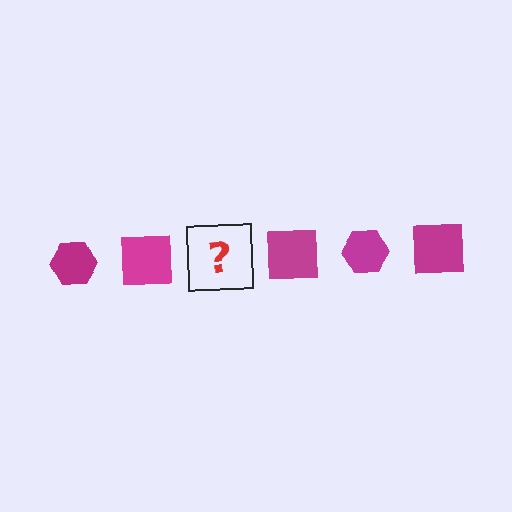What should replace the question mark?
The question mark should be replaced with a magenta hexagon.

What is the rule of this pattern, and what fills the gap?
The rule is that the pattern cycles through hexagon, square shapes in magenta. The gap should be filled with a magenta hexagon.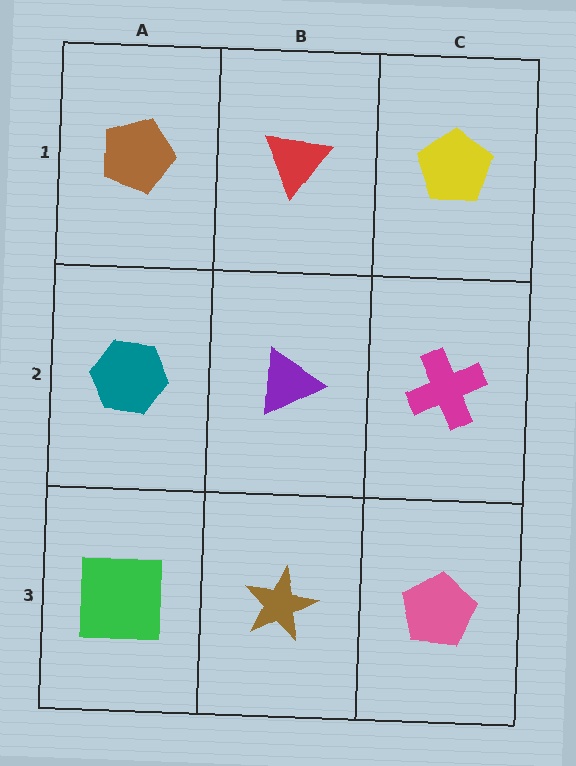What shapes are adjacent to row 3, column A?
A teal hexagon (row 2, column A), a brown star (row 3, column B).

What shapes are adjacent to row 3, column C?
A magenta cross (row 2, column C), a brown star (row 3, column B).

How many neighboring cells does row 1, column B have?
3.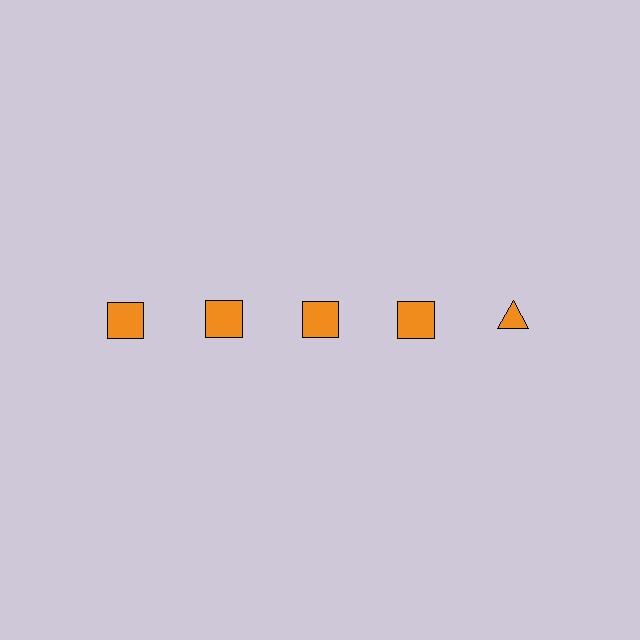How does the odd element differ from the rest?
It has a different shape: triangle instead of square.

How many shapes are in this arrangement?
There are 5 shapes arranged in a grid pattern.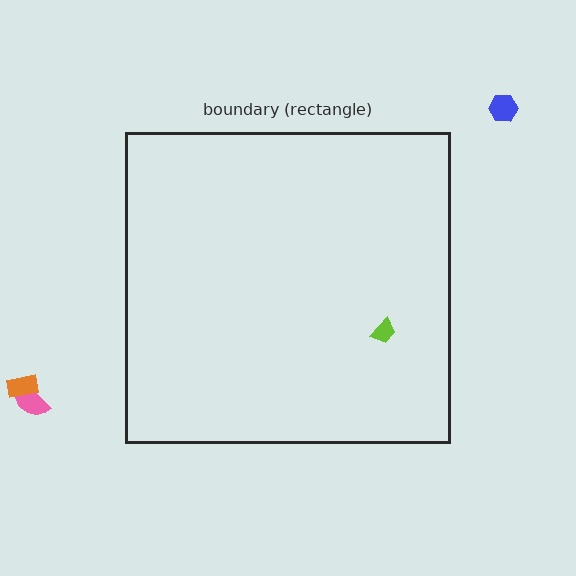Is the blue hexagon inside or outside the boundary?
Outside.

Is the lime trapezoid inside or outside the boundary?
Inside.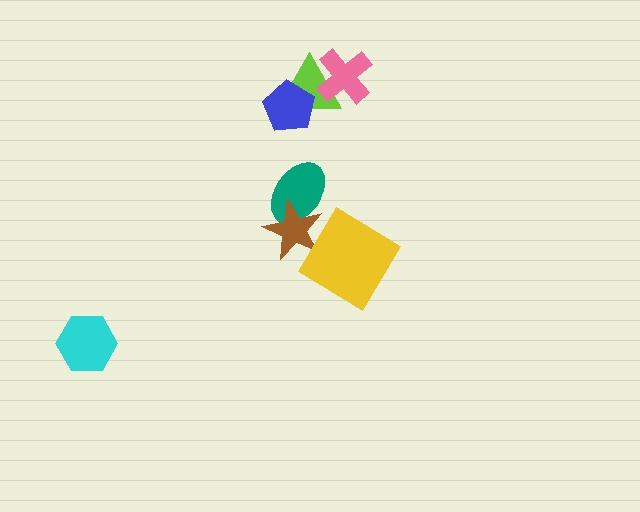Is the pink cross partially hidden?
No, no other shape covers it.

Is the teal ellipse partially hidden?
Yes, it is partially covered by another shape.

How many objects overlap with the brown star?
2 objects overlap with the brown star.